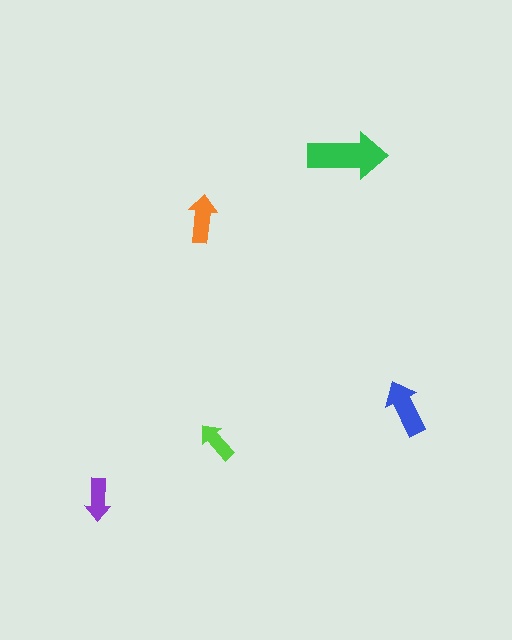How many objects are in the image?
There are 5 objects in the image.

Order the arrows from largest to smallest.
the green one, the blue one, the orange one, the purple one, the lime one.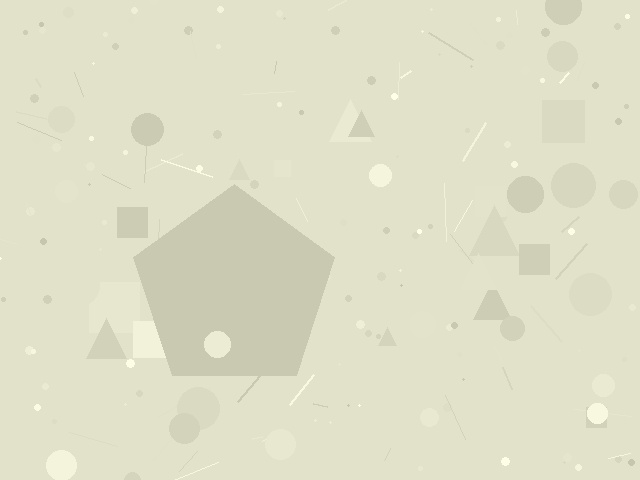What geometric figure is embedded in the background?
A pentagon is embedded in the background.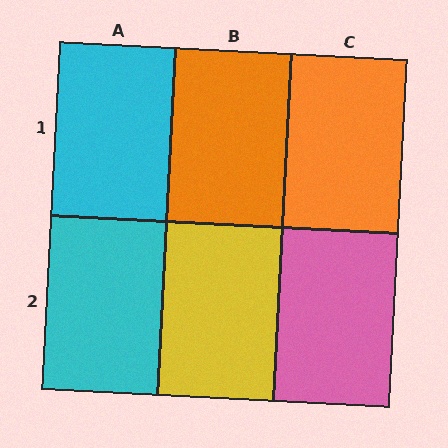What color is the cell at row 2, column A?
Cyan.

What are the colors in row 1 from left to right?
Cyan, orange, orange.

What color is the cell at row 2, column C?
Pink.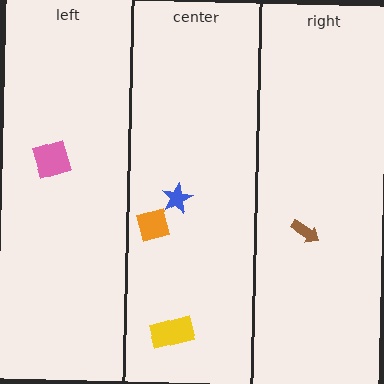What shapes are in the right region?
The brown arrow.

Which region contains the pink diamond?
The left region.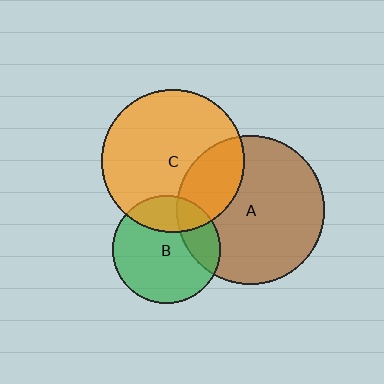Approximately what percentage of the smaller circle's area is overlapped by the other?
Approximately 25%.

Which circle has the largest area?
Circle A (brown).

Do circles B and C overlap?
Yes.